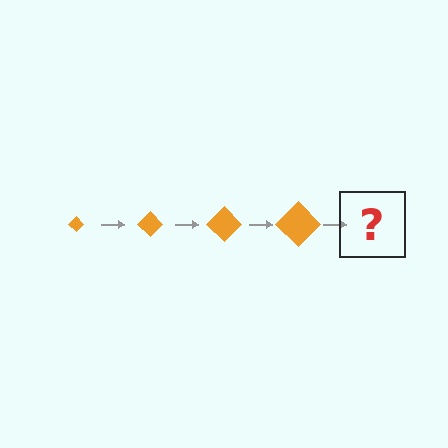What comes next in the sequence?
The next element should be an orange diamond, larger than the previous one.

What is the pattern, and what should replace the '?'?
The pattern is that the diamond gets progressively larger each step. The '?' should be an orange diamond, larger than the previous one.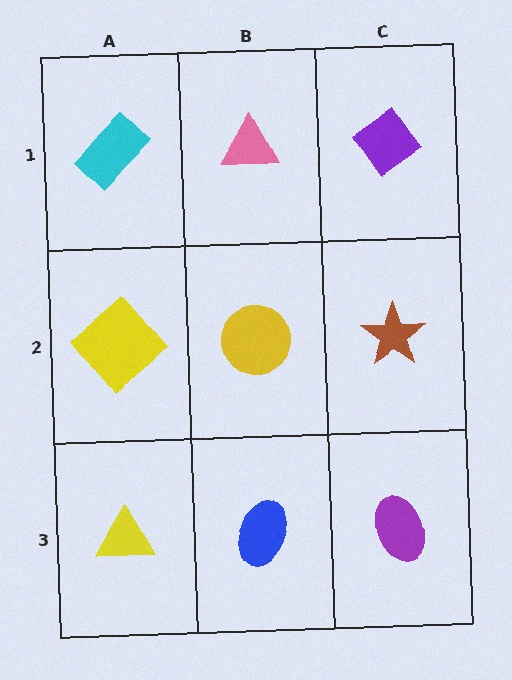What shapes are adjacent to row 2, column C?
A purple diamond (row 1, column C), a purple ellipse (row 3, column C), a yellow circle (row 2, column B).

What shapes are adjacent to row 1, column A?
A yellow diamond (row 2, column A), a pink triangle (row 1, column B).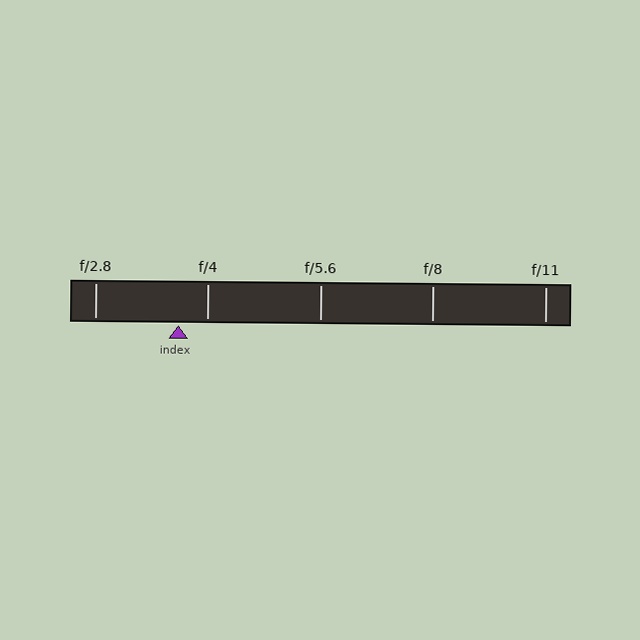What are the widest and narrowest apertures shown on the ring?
The widest aperture shown is f/2.8 and the narrowest is f/11.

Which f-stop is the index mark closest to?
The index mark is closest to f/4.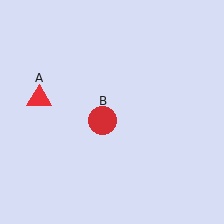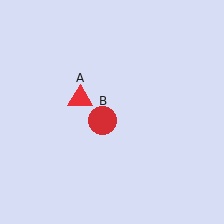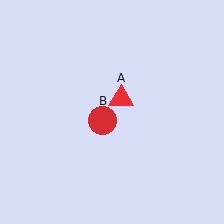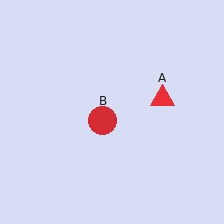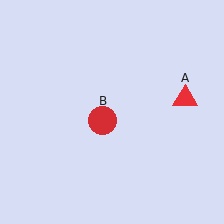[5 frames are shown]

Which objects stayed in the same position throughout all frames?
Red circle (object B) remained stationary.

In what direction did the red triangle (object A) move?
The red triangle (object A) moved right.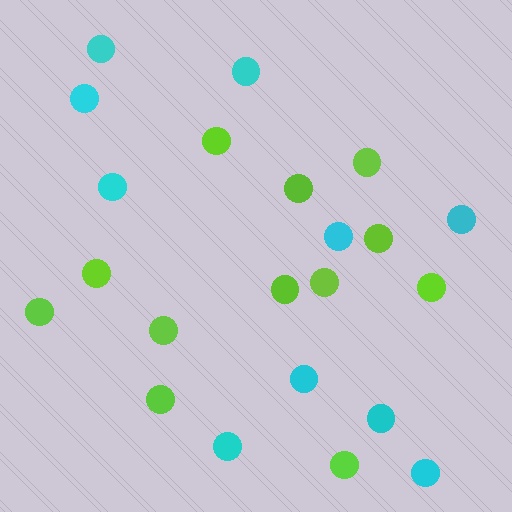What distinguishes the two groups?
There are 2 groups: one group of lime circles (12) and one group of cyan circles (10).